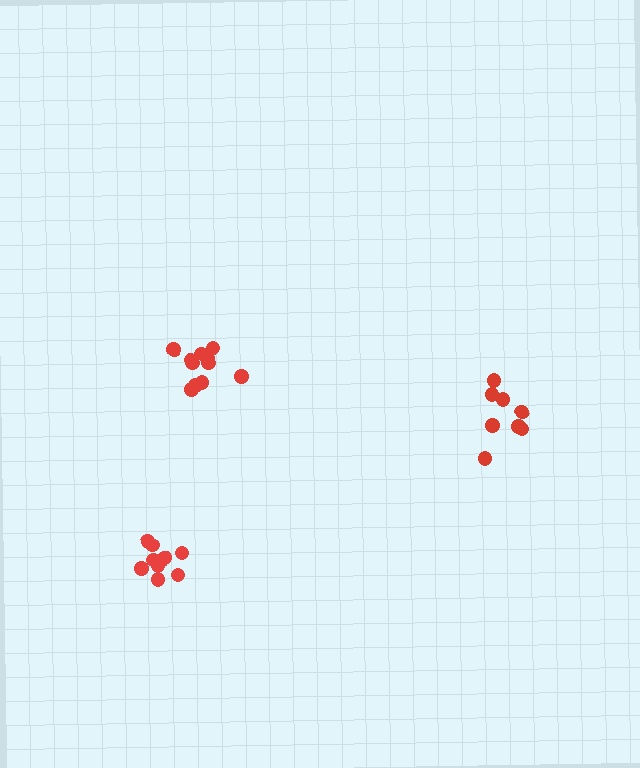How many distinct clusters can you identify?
There are 3 distinct clusters.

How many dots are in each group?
Group 1: 11 dots, Group 2: 8 dots, Group 3: 9 dots (28 total).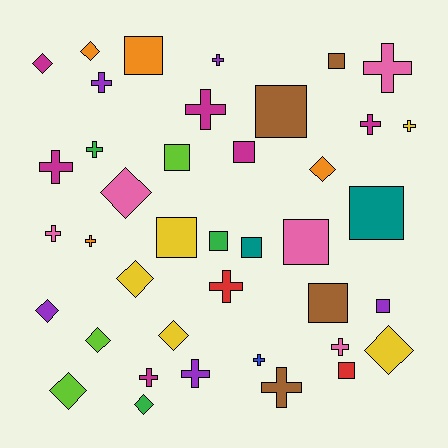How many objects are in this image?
There are 40 objects.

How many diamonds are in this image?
There are 11 diamonds.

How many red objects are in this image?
There are 2 red objects.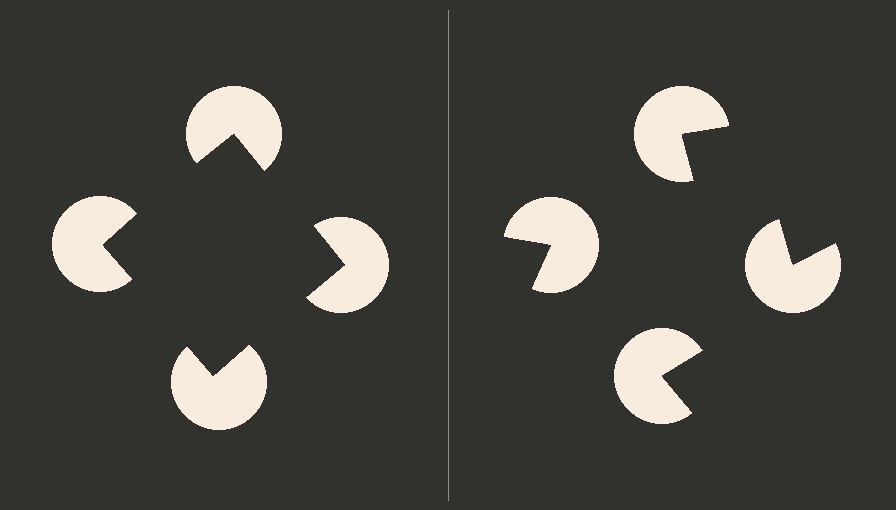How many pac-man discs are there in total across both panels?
8 — 4 on each side.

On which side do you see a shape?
An illusory square appears on the left side. On the right side the wedge cuts are rotated, so no coherent shape forms.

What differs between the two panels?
The pac-man discs are positioned identically on both sides; only the wedge orientations differ. On the left they align to a square; on the right they are misaligned.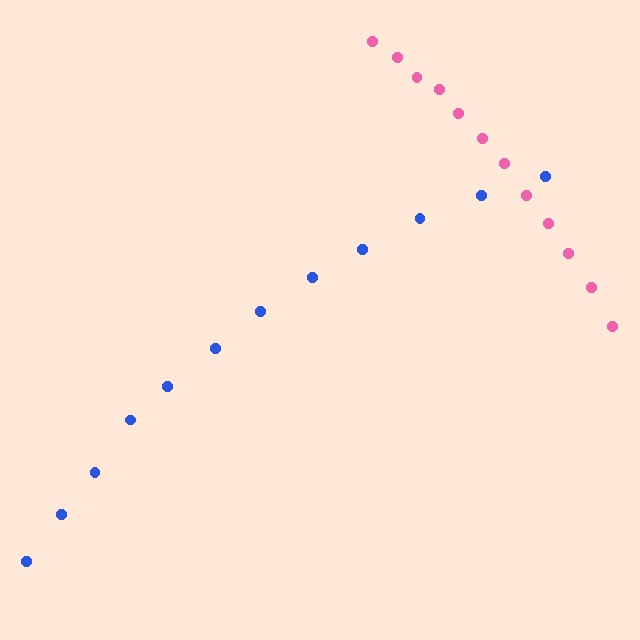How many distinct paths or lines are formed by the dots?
There are 2 distinct paths.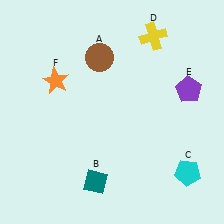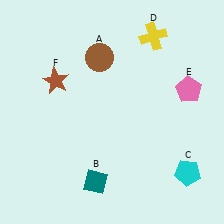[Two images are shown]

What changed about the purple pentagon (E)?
In Image 1, E is purple. In Image 2, it changed to pink.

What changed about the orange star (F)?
In Image 1, F is orange. In Image 2, it changed to brown.